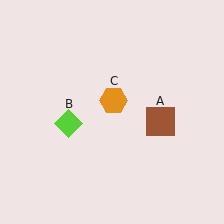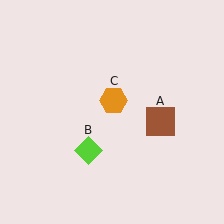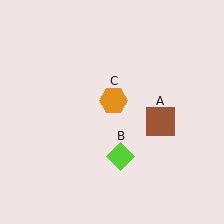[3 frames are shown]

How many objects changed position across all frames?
1 object changed position: lime diamond (object B).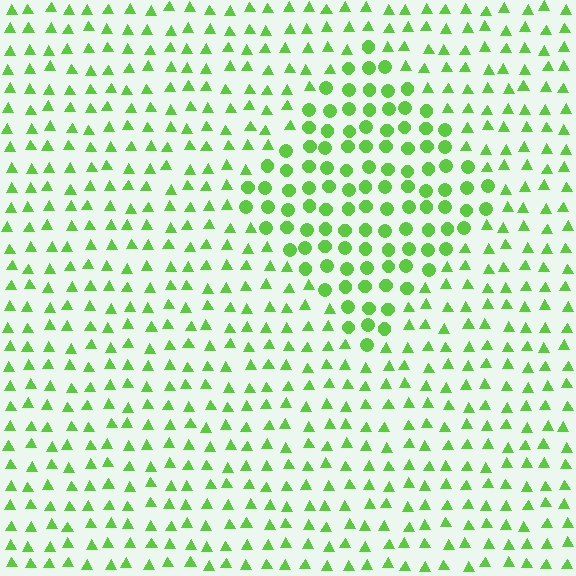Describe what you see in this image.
The image is filled with small lime elements arranged in a uniform grid. A diamond-shaped region contains circles, while the surrounding area contains triangles. The boundary is defined purely by the change in element shape.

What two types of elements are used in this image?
The image uses circles inside the diamond region and triangles outside it.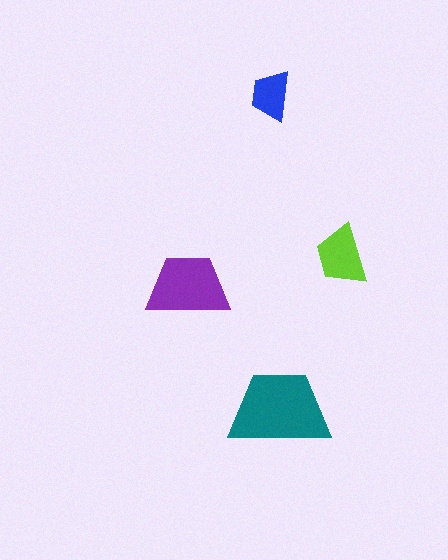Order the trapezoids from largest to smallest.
the teal one, the purple one, the lime one, the blue one.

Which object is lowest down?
The teal trapezoid is bottommost.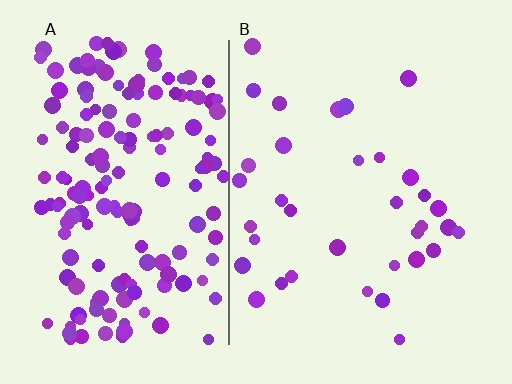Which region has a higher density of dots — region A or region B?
A (the left).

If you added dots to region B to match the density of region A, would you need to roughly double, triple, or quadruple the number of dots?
Approximately quadruple.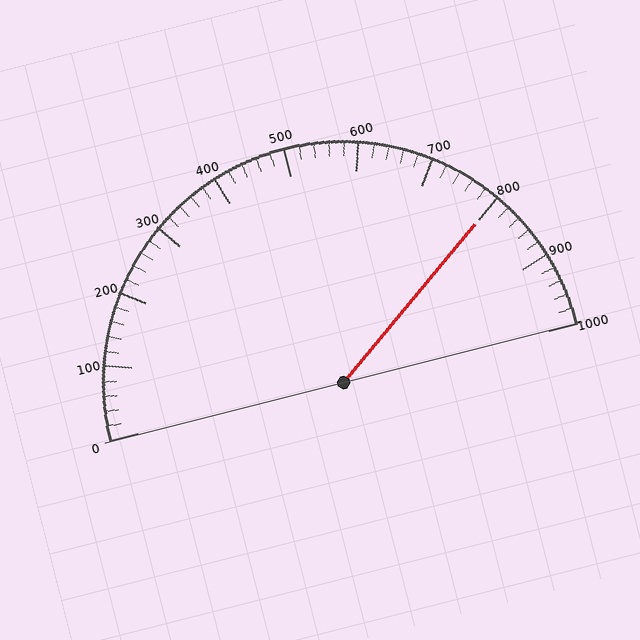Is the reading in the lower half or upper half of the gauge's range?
The reading is in the upper half of the range (0 to 1000).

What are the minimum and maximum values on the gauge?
The gauge ranges from 0 to 1000.